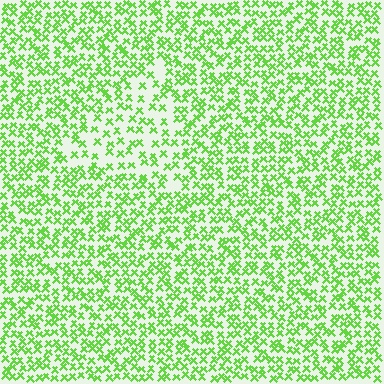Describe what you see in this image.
The image contains small lime elements arranged at two different densities. A triangle-shaped region is visible where the elements are less densely packed than the surrounding area.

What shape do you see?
I see a triangle.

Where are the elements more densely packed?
The elements are more densely packed outside the triangle boundary.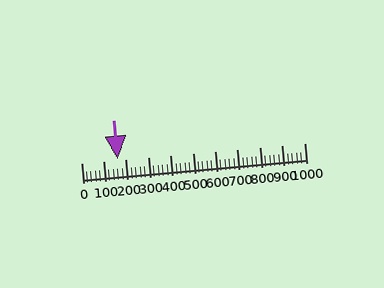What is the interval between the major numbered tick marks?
The major tick marks are spaced 100 units apart.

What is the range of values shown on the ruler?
The ruler shows values from 0 to 1000.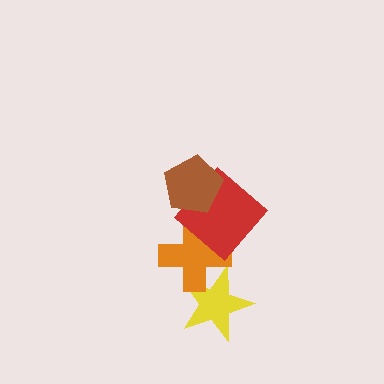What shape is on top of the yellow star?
The orange cross is on top of the yellow star.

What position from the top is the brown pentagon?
The brown pentagon is 1st from the top.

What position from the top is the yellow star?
The yellow star is 4th from the top.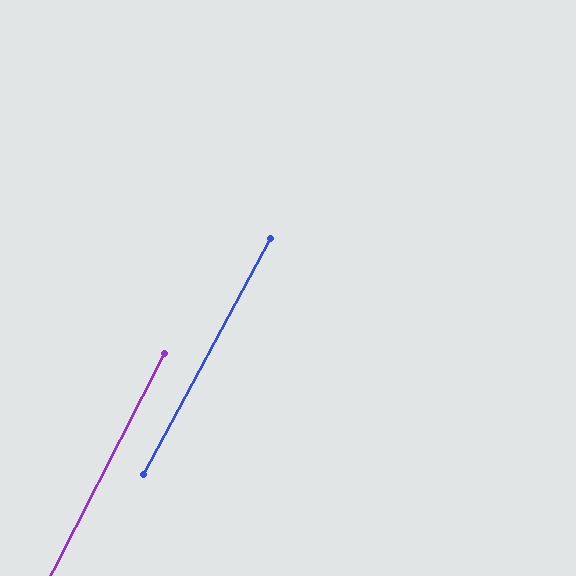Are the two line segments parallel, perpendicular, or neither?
Parallel — their directions differ by only 1.3°.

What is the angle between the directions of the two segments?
Approximately 1 degree.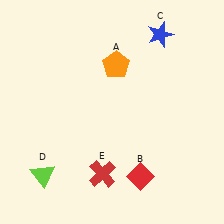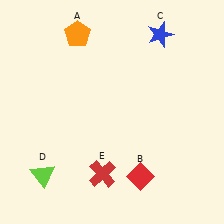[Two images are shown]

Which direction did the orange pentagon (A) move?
The orange pentagon (A) moved left.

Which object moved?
The orange pentagon (A) moved left.